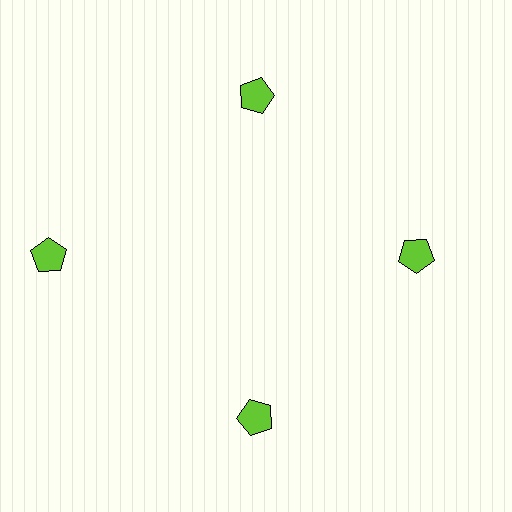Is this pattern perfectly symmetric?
No. The 4 lime pentagons are arranged in a ring, but one element near the 9 o'clock position is pushed outward from the center, breaking the 4-fold rotational symmetry.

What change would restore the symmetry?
The symmetry would be restored by moving it inward, back onto the ring so that all 4 pentagons sit at equal angles and equal distance from the center.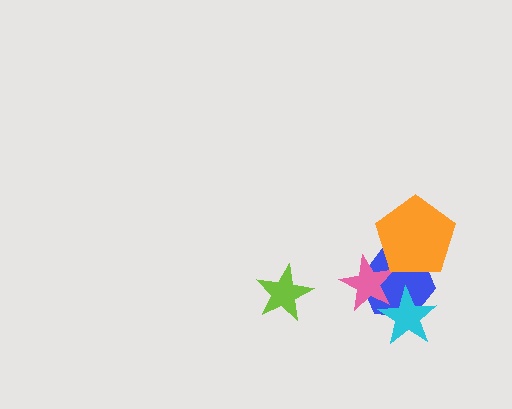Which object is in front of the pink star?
The cyan star is in front of the pink star.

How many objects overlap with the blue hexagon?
3 objects overlap with the blue hexagon.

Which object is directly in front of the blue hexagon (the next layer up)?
The pink star is directly in front of the blue hexagon.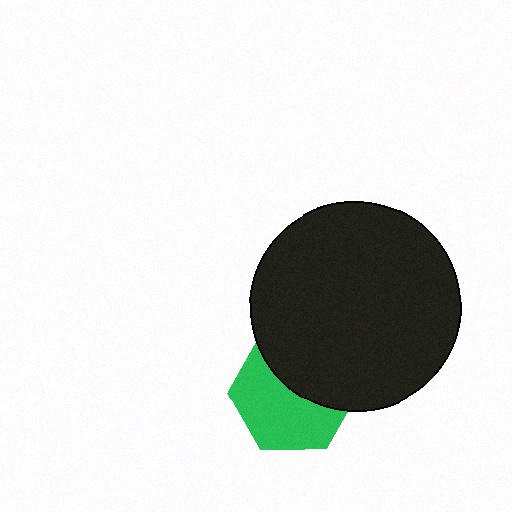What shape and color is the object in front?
The object in front is a black circle.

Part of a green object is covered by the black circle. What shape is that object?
It is a hexagon.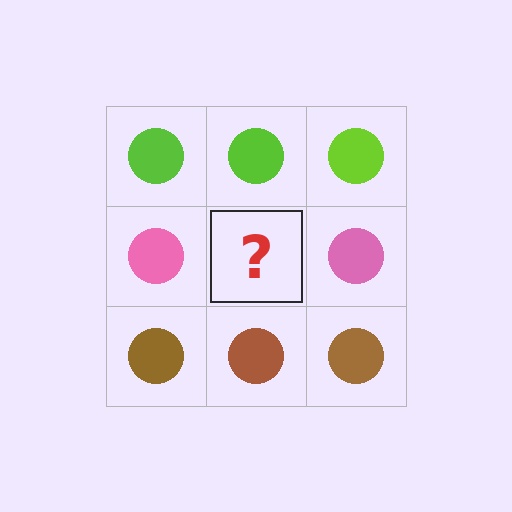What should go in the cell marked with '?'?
The missing cell should contain a pink circle.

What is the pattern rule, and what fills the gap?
The rule is that each row has a consistent color. The gap should be filled with a pink circle.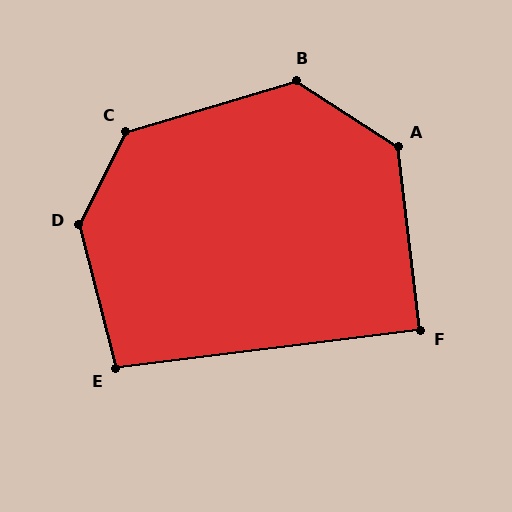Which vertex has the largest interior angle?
D, at approximately 139 degrees.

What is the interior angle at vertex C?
Approximately 133 degrees (obtuse).